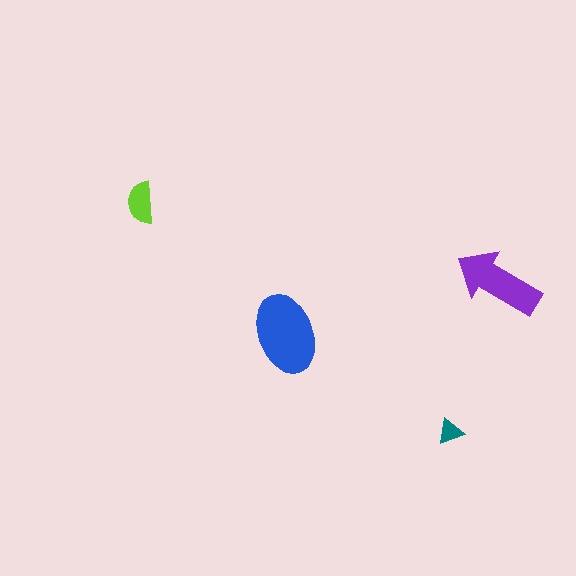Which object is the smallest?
The teal triangle.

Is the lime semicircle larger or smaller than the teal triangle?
Larger.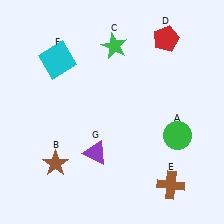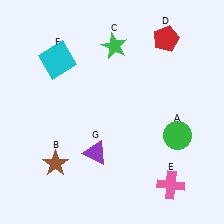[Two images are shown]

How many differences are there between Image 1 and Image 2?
There is 1 difference between the two images.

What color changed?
The cross (E) changed from brown in Image 1 to pink in Image 2.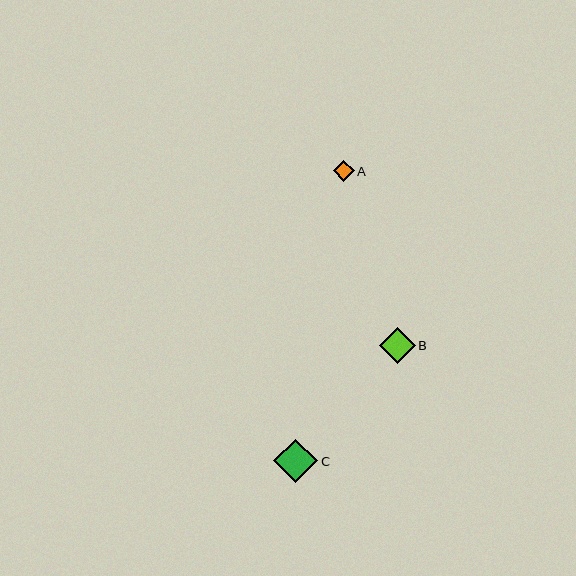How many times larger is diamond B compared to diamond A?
Diamond B is approximately 1.8 times the size of diamond A.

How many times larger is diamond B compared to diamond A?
Diamond B is approximately 1.8 times the size of diamond A.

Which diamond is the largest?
Diamond C is the largest with a size of approximately 44 pixels.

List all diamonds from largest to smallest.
From largest to smallest: C, B, A.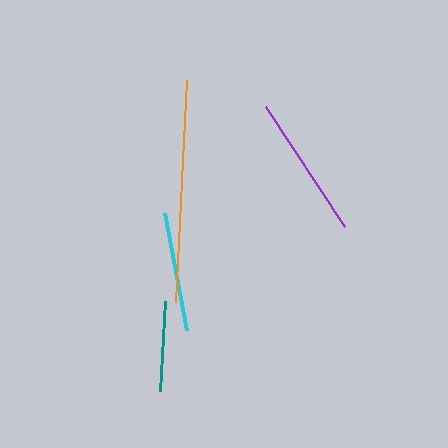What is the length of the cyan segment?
The cyan segment is approximately 119 pixels long.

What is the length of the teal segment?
The teal segment is approximately 90 pixels long.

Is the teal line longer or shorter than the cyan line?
The cyan line is longer than the teal line.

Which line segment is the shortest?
The teal line is the shortest at approximately 90 pixels.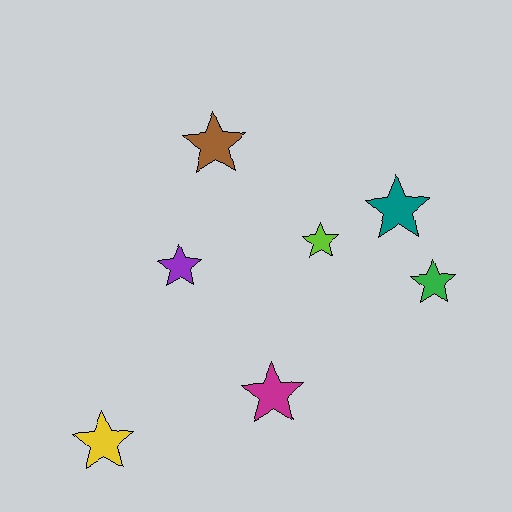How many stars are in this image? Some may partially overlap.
There are 7 stars.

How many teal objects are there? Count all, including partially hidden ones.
There is 1 teal object.